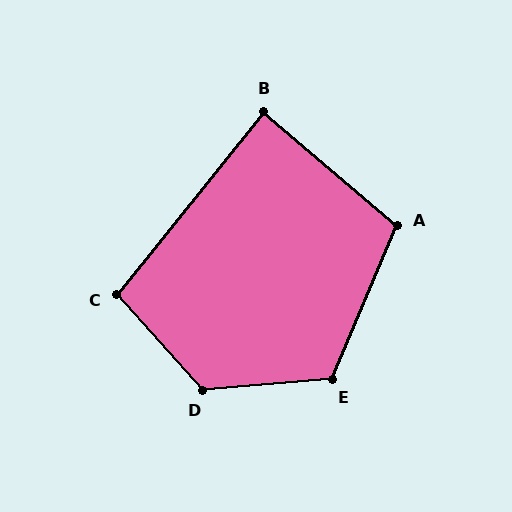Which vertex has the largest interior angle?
D, at approximately 127 degrees.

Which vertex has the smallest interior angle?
B, at approximately 88 degrees.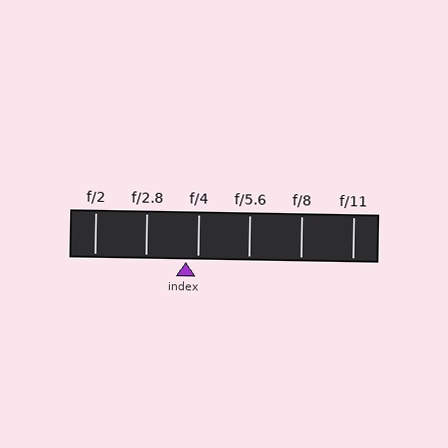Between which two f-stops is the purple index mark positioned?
The index mark is between f/2.8 and f/4.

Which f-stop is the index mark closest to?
The index mark is closest to f/4.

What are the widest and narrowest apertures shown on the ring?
The widest aperture shown is f/2 and the narrowest is f/11.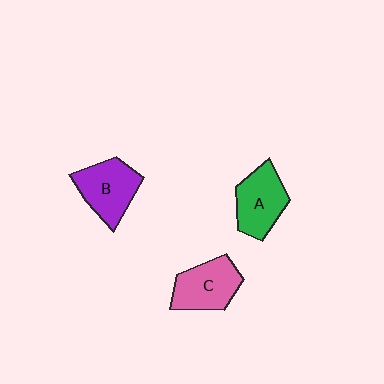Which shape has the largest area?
Shape B (purple).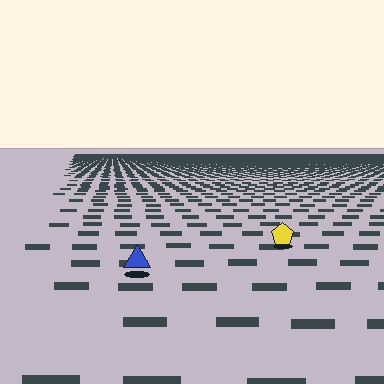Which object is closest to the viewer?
The blue triangle is closest. The texture marks near it are larger and more spread out.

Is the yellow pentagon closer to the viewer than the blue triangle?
No. The blue triangle is closer — you can tell from the texture gradient: the ground texture is coarser near it.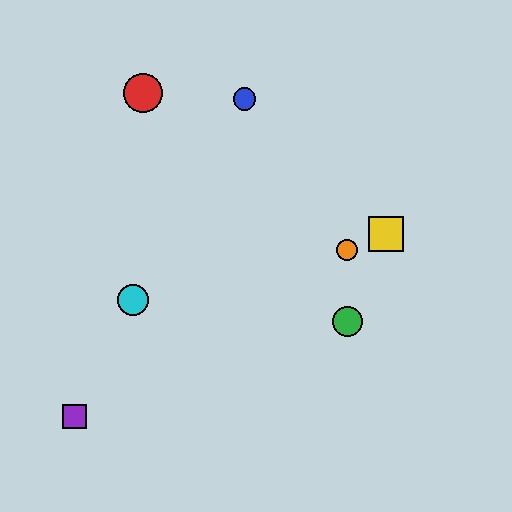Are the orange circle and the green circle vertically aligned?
Yes, both are at x≈347.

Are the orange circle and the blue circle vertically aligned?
No, the orange circle is at x≈347 and the blue circle is at x≈244.